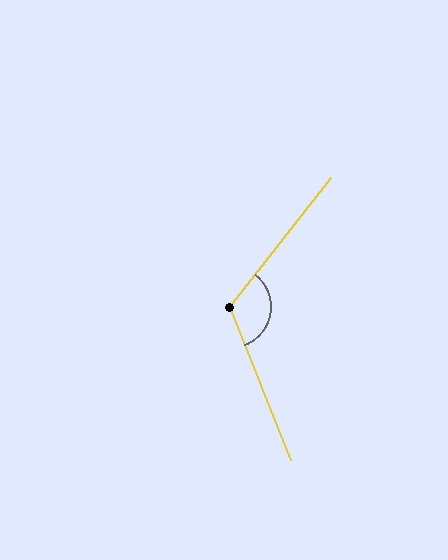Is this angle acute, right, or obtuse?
It is obtuse.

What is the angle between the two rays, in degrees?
Approximately 120 degrees.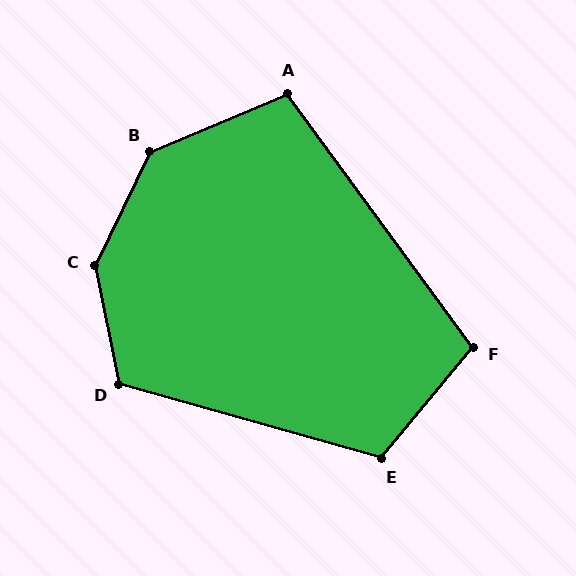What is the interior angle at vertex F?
Approximately 104 degrees (obtuse).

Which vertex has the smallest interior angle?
A, at approximately 103 degrees.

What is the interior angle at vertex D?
Approximately 117 degrees (obtuse).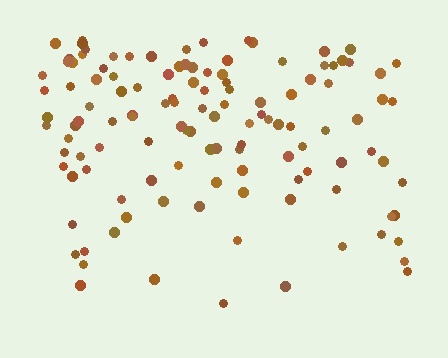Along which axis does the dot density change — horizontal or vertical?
Vertical.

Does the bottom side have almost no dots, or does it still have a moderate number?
Still a moderate number, just noticeably fewer than the top.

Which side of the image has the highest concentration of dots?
The top.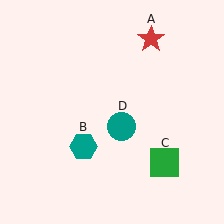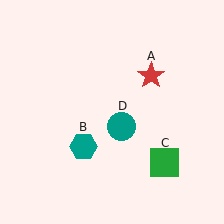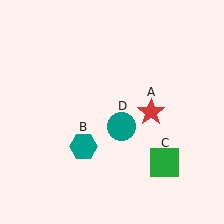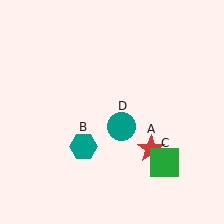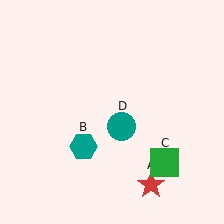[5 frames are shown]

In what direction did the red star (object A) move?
The red star (object A) moved down.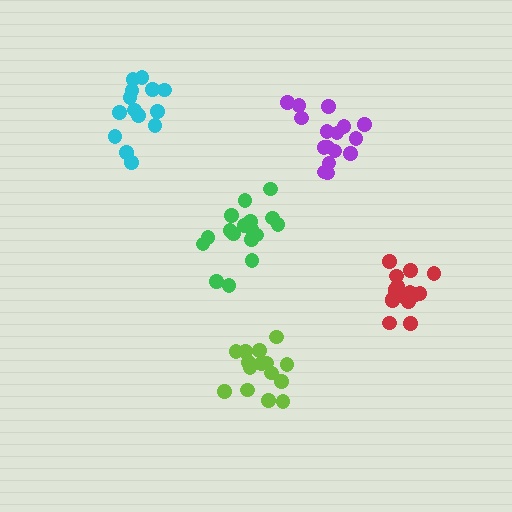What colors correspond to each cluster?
The clusters are colored: purple, lime, green, red, cyan.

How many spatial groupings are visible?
There are 5 spatial groupings.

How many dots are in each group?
Group 1: 17 dots, Group 2: 15 dots, Group 3: 17 dots, Group 4: 17 dots, Group 5: 14 dots (80 total).